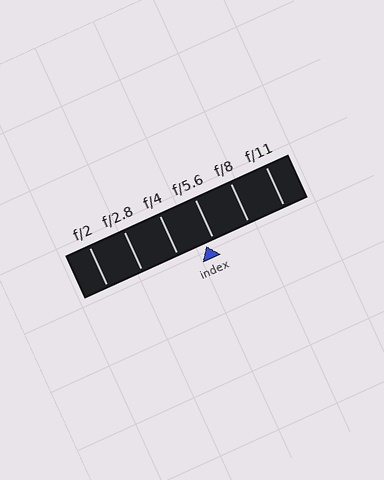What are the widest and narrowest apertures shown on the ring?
The widest aperture shown is f/2 and the narrowest is f/11.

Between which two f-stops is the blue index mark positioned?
The index mark is between f/4 and f/5.6.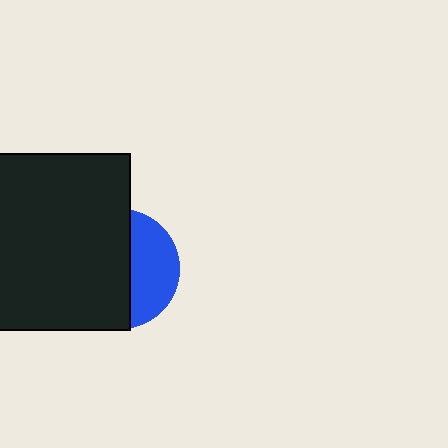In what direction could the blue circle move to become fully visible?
The blue circle could move right. That would shift it out from behind the black square entirely.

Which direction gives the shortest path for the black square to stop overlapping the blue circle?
Moving left gives the shortest separation.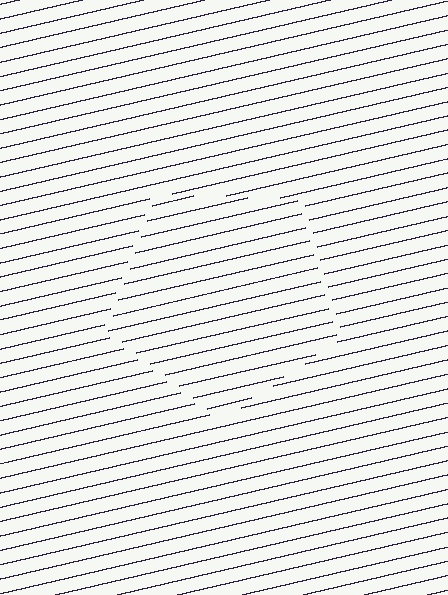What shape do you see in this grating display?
An illusory pentagon. The interior of the shape contains the same grating, shifted by half a period — the contour is defined by the phase discontinuity where line-ends from the inner and outer gratings abut.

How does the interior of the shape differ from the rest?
The interior of the shape contains the same grating, shifted by half a period — the contour is defined by the phase discontinuity where line-ends from the inner and outer gratings abut.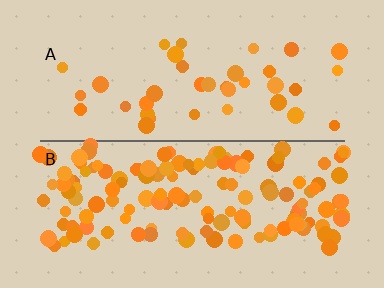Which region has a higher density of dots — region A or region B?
B (the bottom).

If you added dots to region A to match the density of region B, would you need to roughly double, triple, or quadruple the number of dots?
Approximately triple.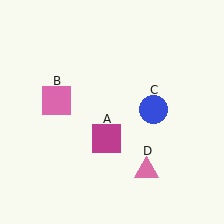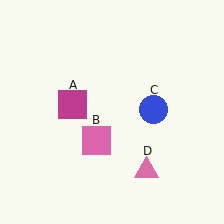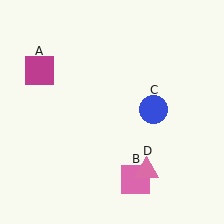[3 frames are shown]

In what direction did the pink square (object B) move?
The pink square (object B) moved down and to the right.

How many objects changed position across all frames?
2 objects changed position: magenta square (object A), pink square (object B).